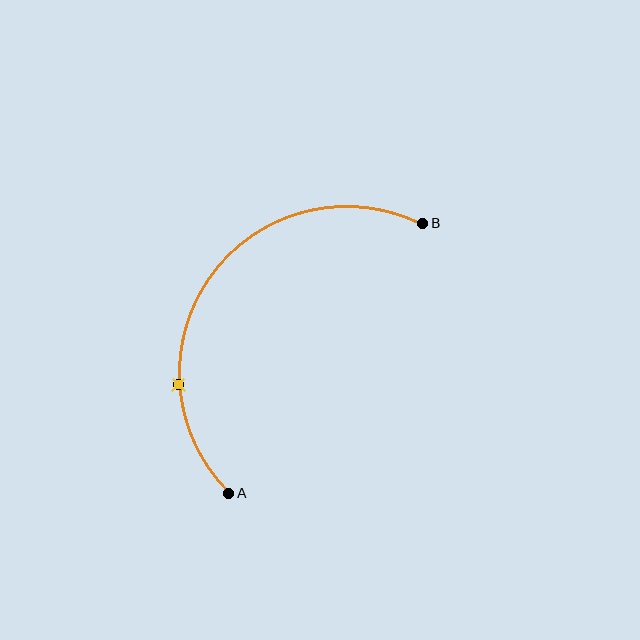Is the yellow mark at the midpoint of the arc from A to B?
No. The yellow mark lies on the arc but is closer to endpoint A. The arc midpoint would be at the point on the curve equidistant along the arc from both A and B.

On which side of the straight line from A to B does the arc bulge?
The arc bulges above and to the left of the straight line connecting A and B.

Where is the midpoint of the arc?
The arc midpoint is the point on the curve farthest from the straight line joining A and B. It sits above and to the left of that line.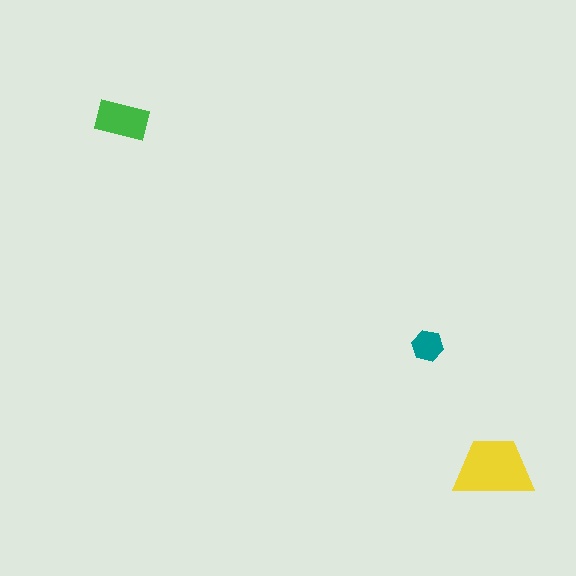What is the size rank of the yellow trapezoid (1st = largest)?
1st.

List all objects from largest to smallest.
The yellow trapezoid, the green rectangle, the teal hexagon.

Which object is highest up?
The green rectangle is topmost.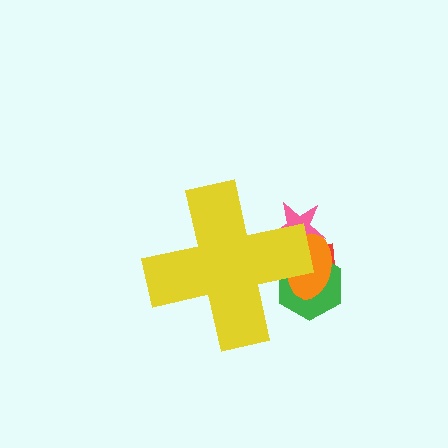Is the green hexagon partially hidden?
Yes, the green hexagon is partially hidden behind the yellow cross.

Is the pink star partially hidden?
Yes, the pink star is partially hidden behind the yellow cross.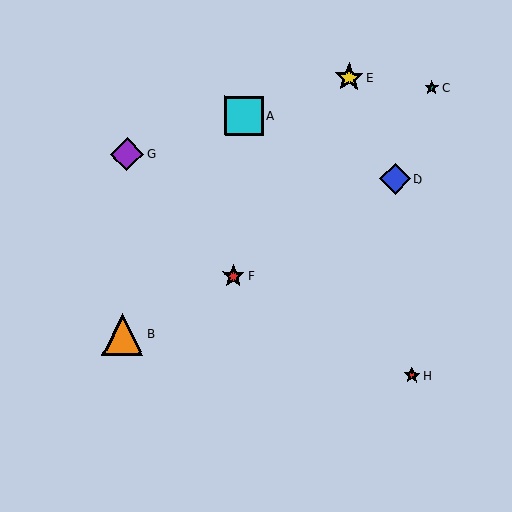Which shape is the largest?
The orange triangle (labeled B) is the largest.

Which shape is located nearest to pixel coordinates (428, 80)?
The teal star (labeled C) at (431, 87) is nearest to that location.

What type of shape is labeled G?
Shape G is a purple diamond.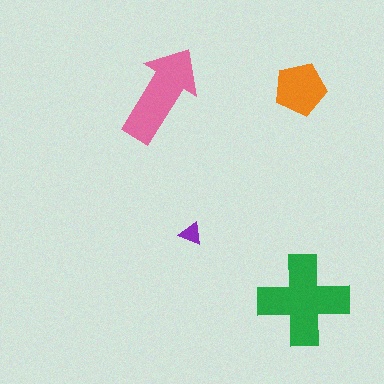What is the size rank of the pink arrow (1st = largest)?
2nd.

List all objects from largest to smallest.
The green cross, the pink arrow, the orange pentagon, the purple triangle.